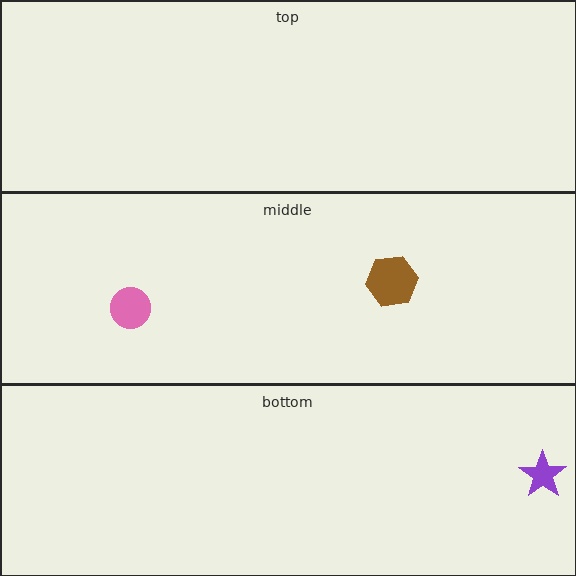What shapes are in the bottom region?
The purple star.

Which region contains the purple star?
The bottom region.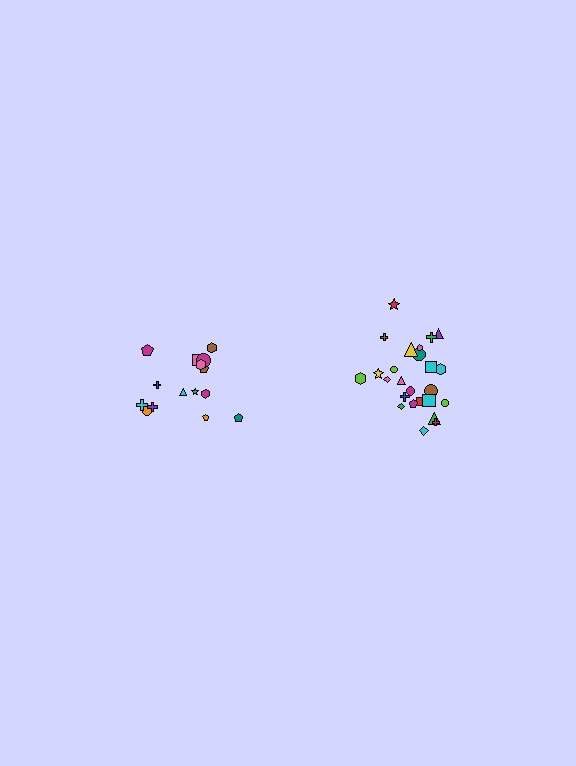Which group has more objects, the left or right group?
The right group.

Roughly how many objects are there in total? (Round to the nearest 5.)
Roughly 40 objects in total.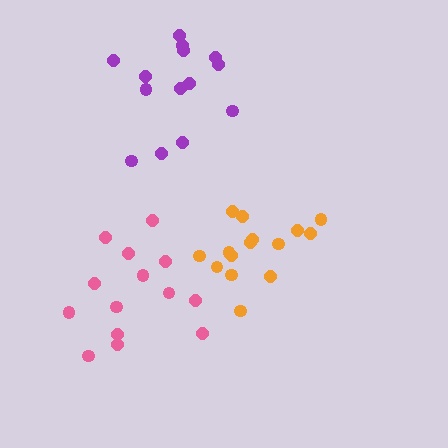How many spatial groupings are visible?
There are 3 spatial groupings.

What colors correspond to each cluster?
The clusters are colored: pink, orange, purple.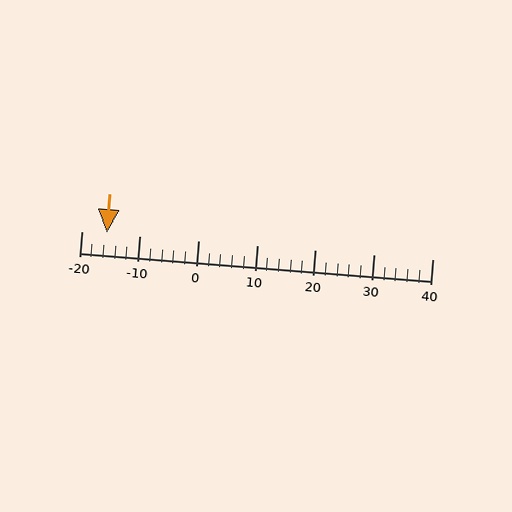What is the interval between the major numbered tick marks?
The major tick marks are spaced 10 units apart.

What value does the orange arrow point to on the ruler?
The orange arrow points to approximately -16.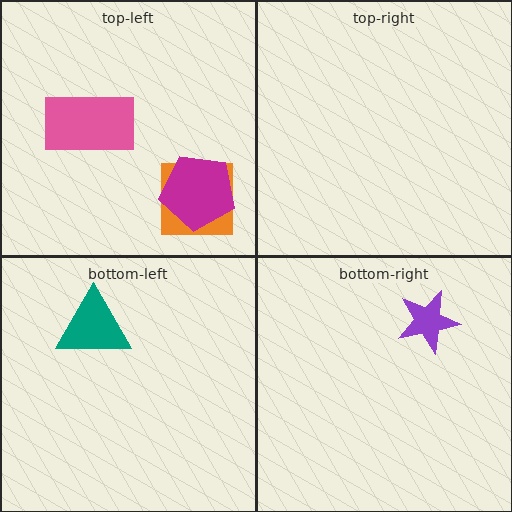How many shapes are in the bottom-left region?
1.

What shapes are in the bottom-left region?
The teal triangle.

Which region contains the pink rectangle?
The top-left region.